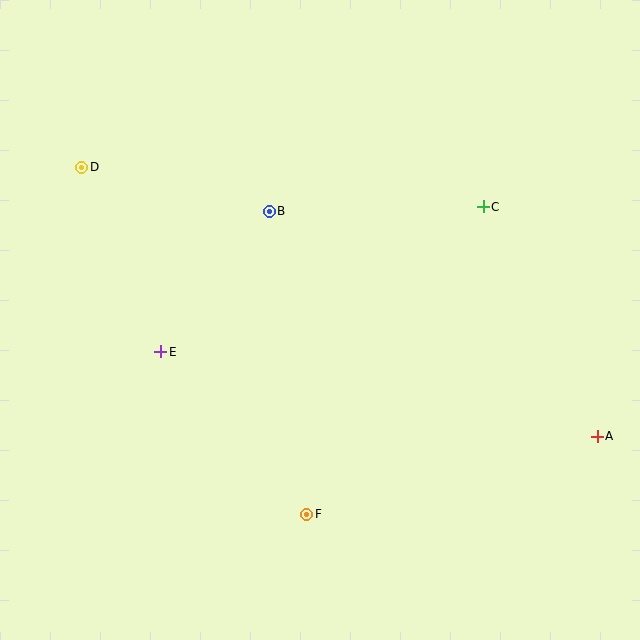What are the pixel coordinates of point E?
Point E is at (161, 352).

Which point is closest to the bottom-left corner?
Point E is closest to the bottom-left corner.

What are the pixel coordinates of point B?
Point B is at (269, 211).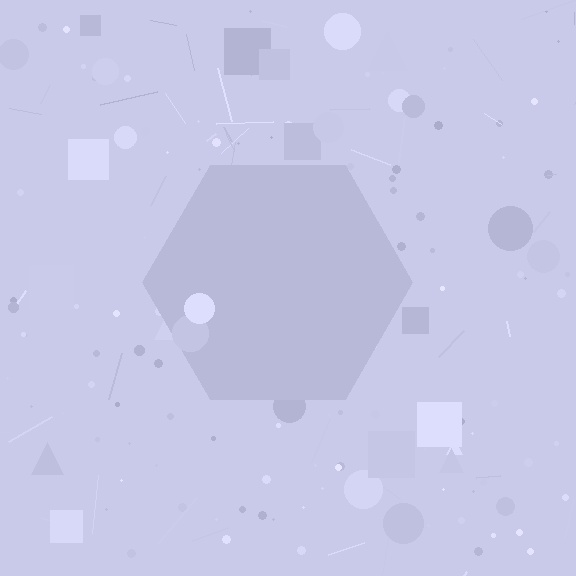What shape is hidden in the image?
A hexagon is hidden in the image.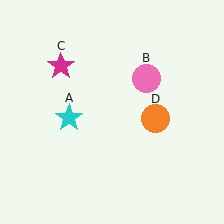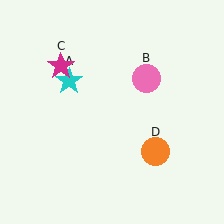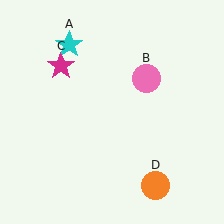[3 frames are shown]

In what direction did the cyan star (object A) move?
The cyan star (object A) moved up.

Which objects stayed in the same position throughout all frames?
Pink circle (object B) and magenta star (object C) remained stationary.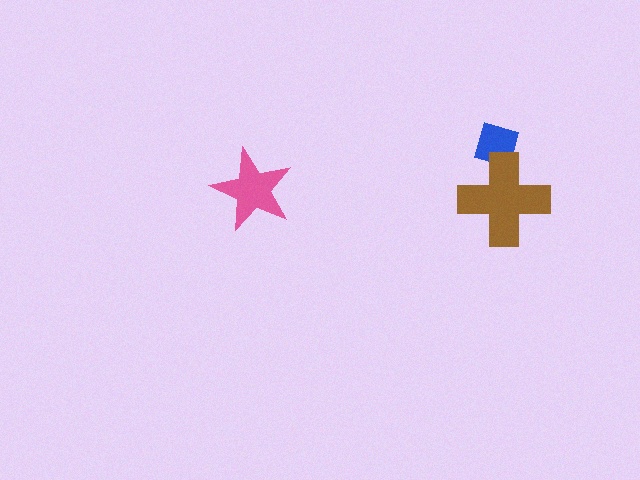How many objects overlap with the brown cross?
1 object overlaps with the brown cross.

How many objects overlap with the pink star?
0 objects overlap with the pink star.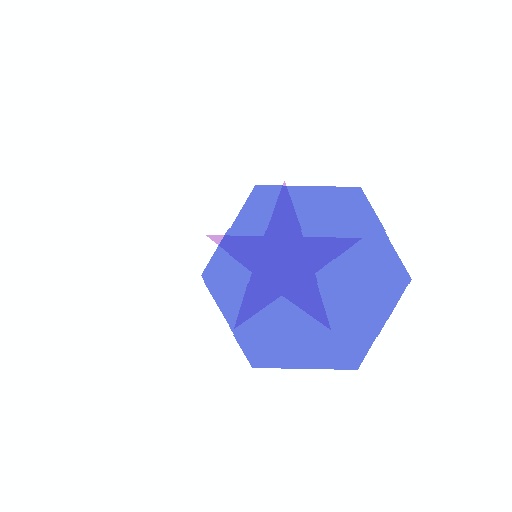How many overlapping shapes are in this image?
There are 2 overlapping shapes in the image.